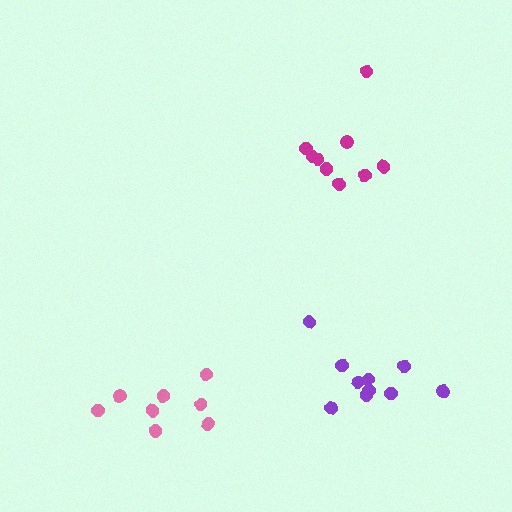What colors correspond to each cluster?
The clusters are colored: magenta, pink, purple.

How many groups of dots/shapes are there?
There are 3 groups.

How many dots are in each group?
Group 1: 9 dots, Group 2: 8 dots, Group 3: 10 dots (27 total).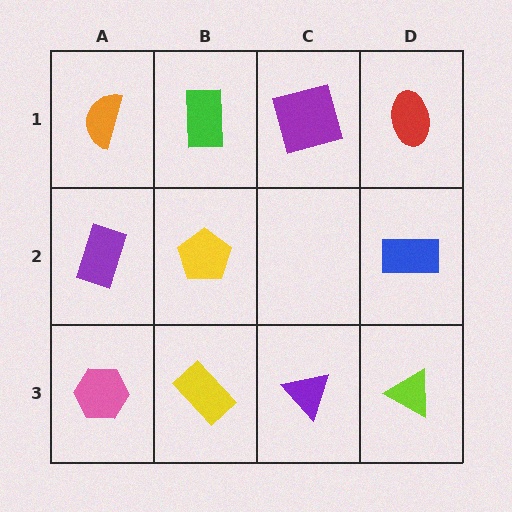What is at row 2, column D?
A blue rectangle.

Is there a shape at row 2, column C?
No, that cell is empty.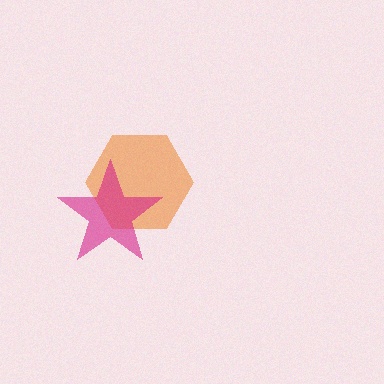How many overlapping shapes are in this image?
There are 2 overlapping shapes in the image.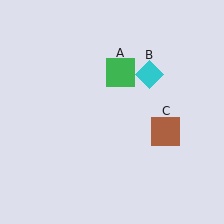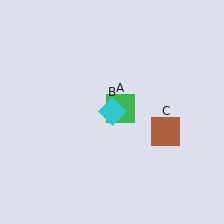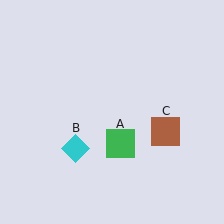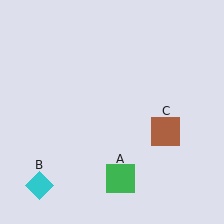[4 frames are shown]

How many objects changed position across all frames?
2 objects changed position: green square (object A), cyan diamond (object B).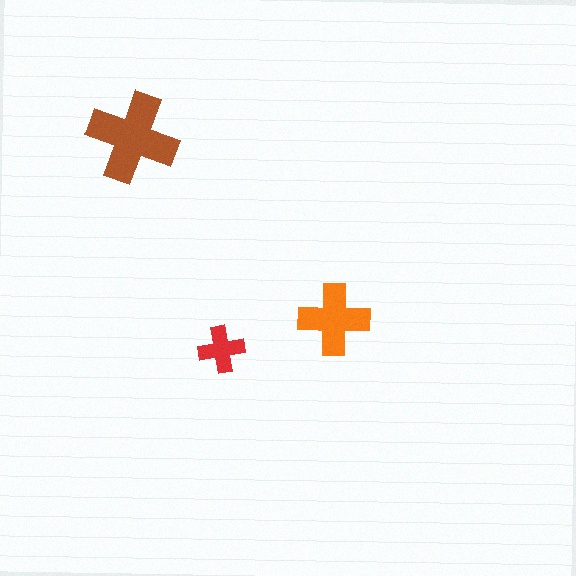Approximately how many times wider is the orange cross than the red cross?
About 1.5 times wider.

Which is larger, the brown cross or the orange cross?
The brown one.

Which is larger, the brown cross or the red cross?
The brown one.